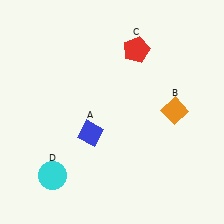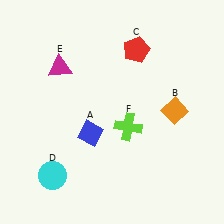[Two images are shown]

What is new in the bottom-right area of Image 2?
A lime cross (F) was added in the bottom-right area of Image 2.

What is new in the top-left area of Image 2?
A magenta triangle (E) was added in the top-left area of Image 2.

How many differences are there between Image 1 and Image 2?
There are 2 differences between the two images.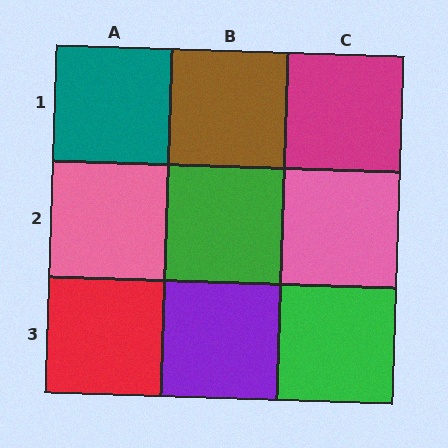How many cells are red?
1 cell is red.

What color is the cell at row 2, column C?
Pink.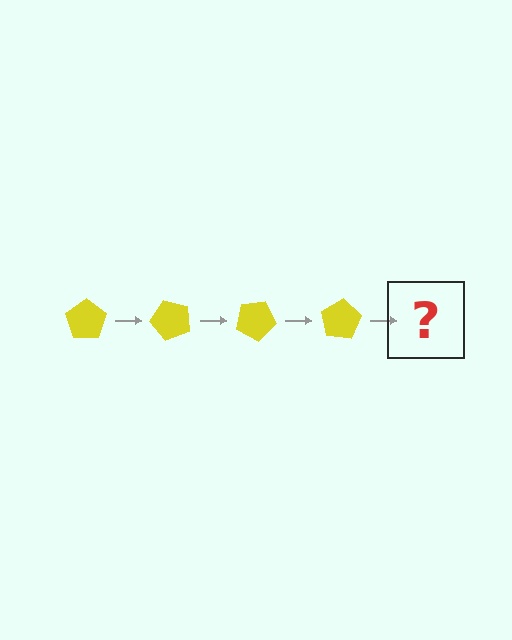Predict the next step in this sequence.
The next step is a yellow pentagon rotated 200 degrees.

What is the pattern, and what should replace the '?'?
The pattern is that the pentagon rotates 50 degrees each step. The '?' should be a yellow pentagon rotated 200 degrees.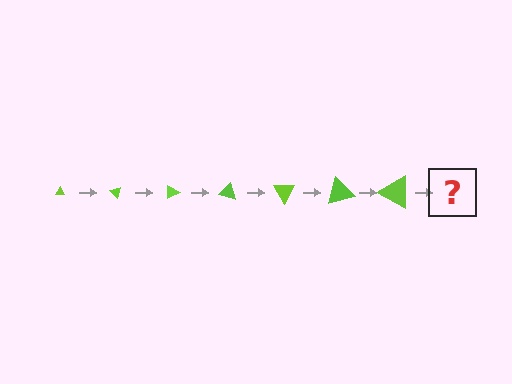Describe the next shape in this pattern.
It should be a triangle, larger than the previous one and rotated 315 degrees from the start.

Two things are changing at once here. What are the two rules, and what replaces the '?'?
The two rules are that the triangle grows larger each step and it rotates 45 degrees each step. The '?' should be a triangle, larger than the previous one and rotated 315 degrees from the start.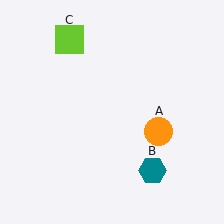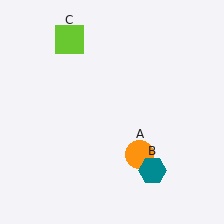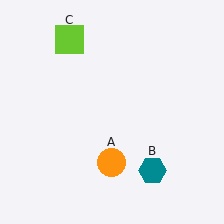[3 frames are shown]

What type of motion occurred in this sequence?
The orange circle (object A) rotated clockwise around the center of the scene.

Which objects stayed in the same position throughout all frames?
Teal hexagon (object B) and lime square (object C) remained stationary.